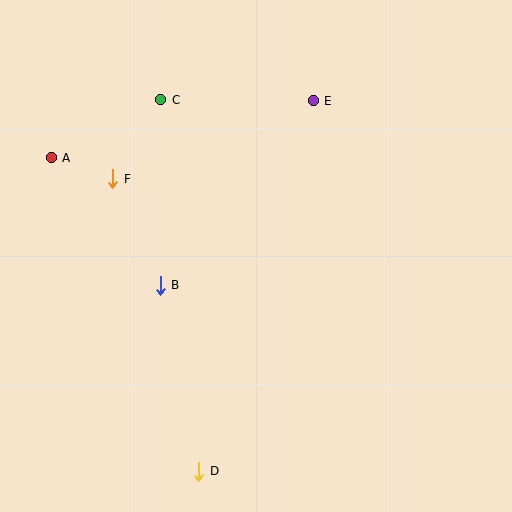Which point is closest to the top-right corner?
Point E is closest to the top-right corner.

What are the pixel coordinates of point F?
Point F is at (113, 179).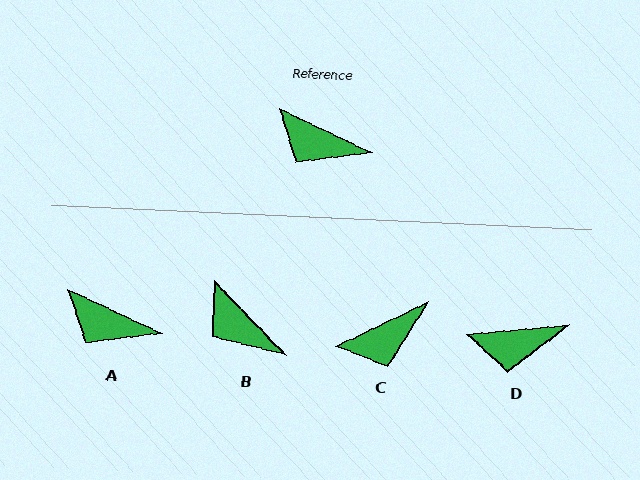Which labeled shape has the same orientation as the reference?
A.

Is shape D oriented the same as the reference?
No, it is off by about 30 degrees.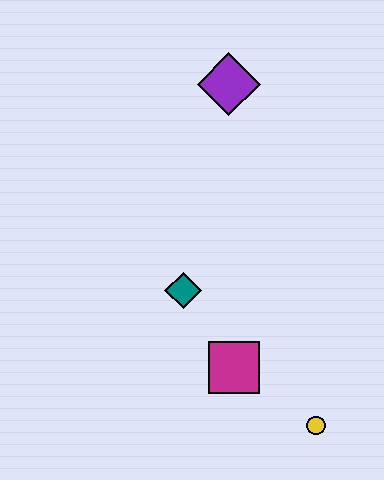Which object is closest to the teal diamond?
The magenta square is closest to the teal diamond.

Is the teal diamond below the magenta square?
No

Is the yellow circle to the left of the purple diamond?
No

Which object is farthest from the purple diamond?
The yellow circle is farthest from the purple diamond.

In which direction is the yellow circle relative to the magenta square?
The yellow circle is to the right of the magenta square.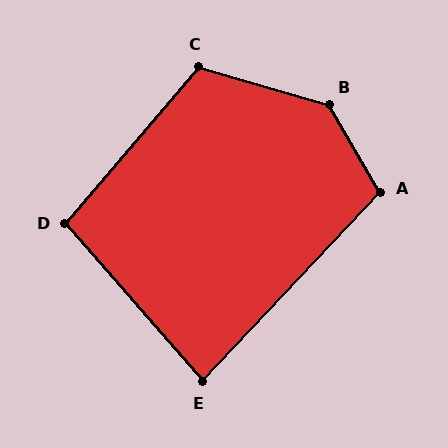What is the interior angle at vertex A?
Approximately 107 degrees (obtuse).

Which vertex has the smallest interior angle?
E, at approximately 84 degrees.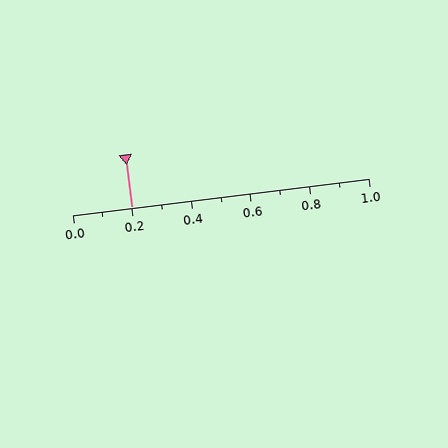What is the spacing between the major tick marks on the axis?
The major ticks are spaced 0.2 apart.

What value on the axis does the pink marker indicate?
The marker indicates approximately 0.2.